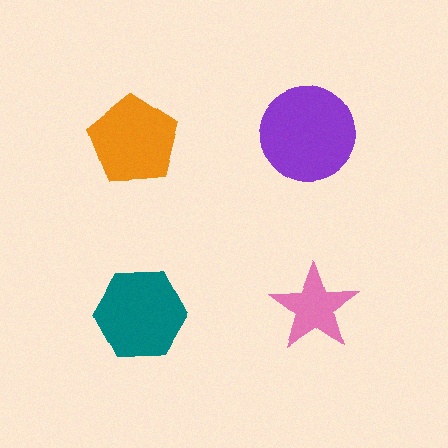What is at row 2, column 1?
A teal hexagon.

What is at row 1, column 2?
A purple circle.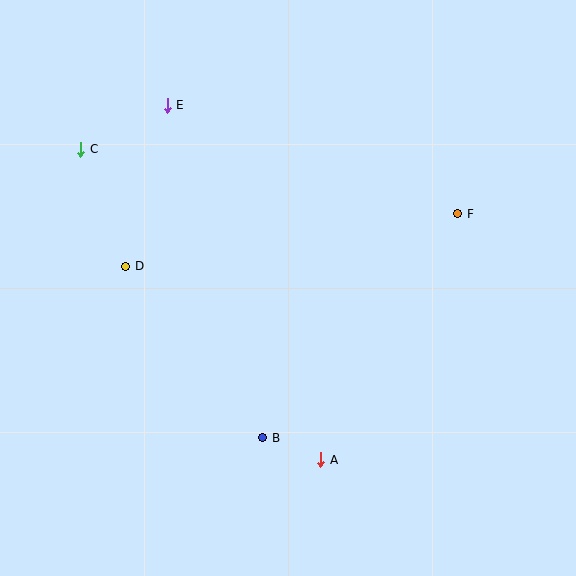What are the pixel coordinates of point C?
Point C is at (81, 149).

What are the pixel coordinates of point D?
Point D is at (126, 266).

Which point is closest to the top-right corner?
Point F is closest to the top-right corner.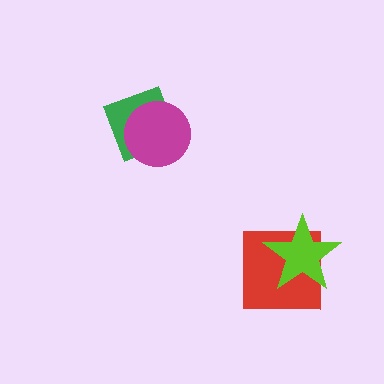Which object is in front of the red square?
The lime star is in front of the red square.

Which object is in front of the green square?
The magenta circle is in front of the green square.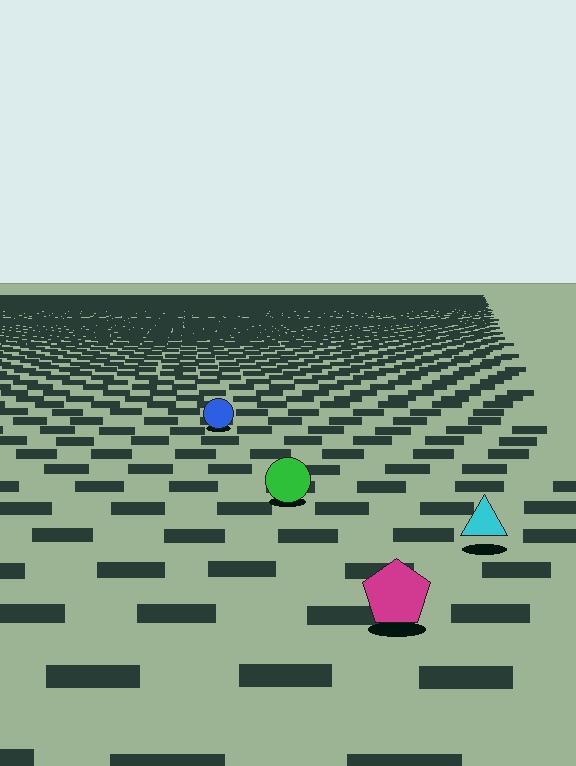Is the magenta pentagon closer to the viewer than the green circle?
Yes. The magenta pentagon is closer — you can tell from the texture gradient: the ground texture is coarser near it.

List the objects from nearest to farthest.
From nearest to farthest: the magenta pentagon, the cyan triangle, the green circle, the blue circle.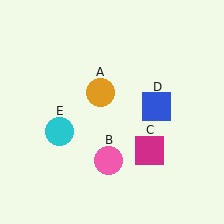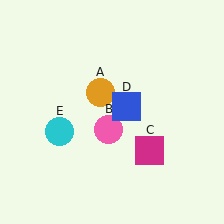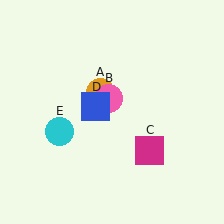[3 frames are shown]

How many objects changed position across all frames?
2 objects changed position: pink circle (object B), blue square (object D).